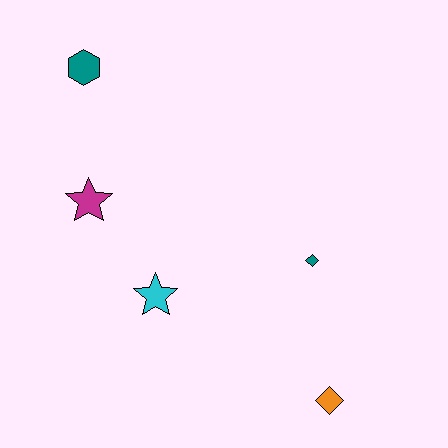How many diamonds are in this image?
There are 2 diamonds.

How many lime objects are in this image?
There are no lime objects.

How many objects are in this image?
There are 5 objects.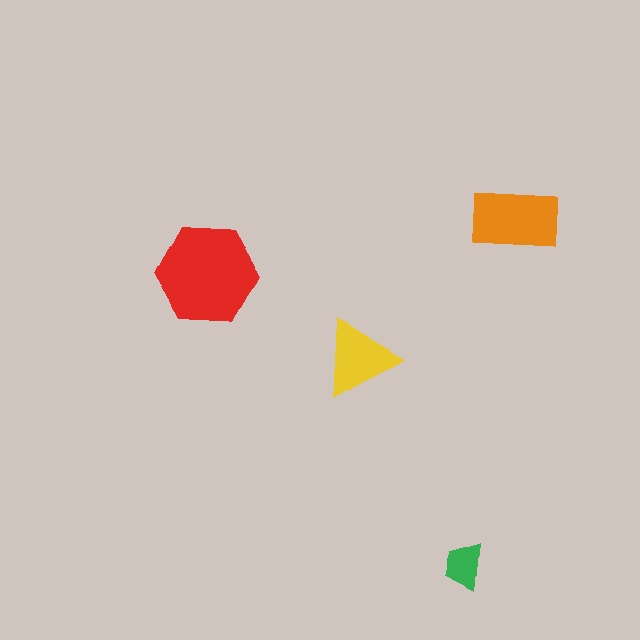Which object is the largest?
The red hexagon.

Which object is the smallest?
The green trapezoid.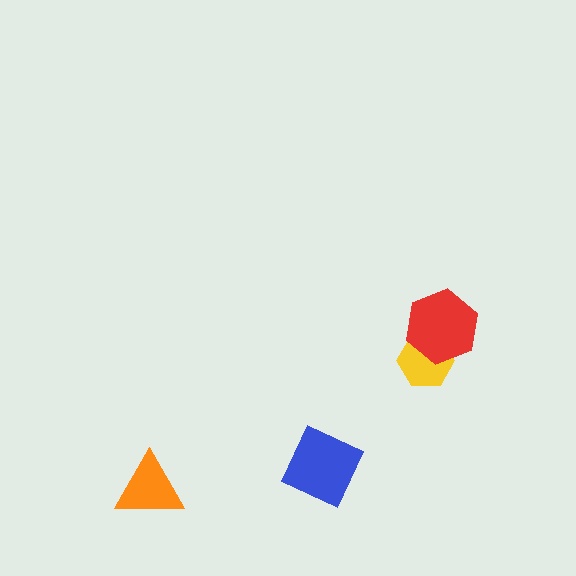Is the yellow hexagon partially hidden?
Yes, it is partially covered by another shape.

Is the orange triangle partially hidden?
No, no other shape covers it.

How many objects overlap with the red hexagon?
1 object overlaps with the red hexagon.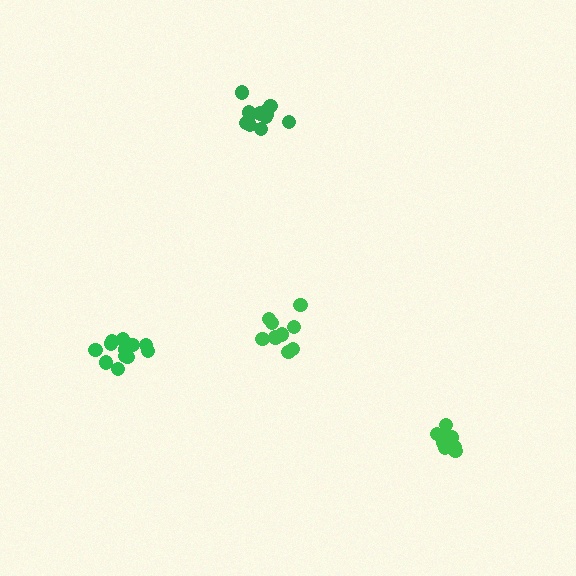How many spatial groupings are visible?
There are 4 spatial groupings.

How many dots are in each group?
Group 1: 12 dots, Group 2: 9 dots, Group 3: 12 dots, Group 4: 9 dots (42 total).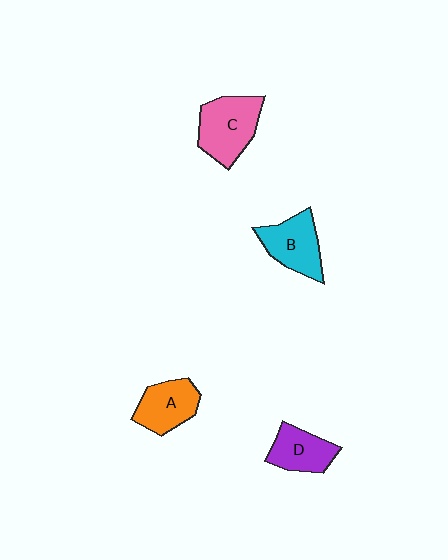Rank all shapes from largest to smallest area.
From largest to smallest: C (pink), B (cyan), A (orange), D (purple).